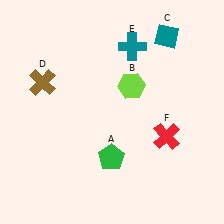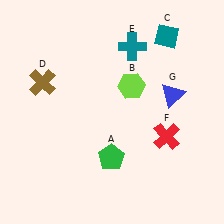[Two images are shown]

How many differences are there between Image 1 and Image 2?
There is 1 difference between the two images.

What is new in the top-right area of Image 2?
A blue triangle (G) was added in the top-right area of Image 2.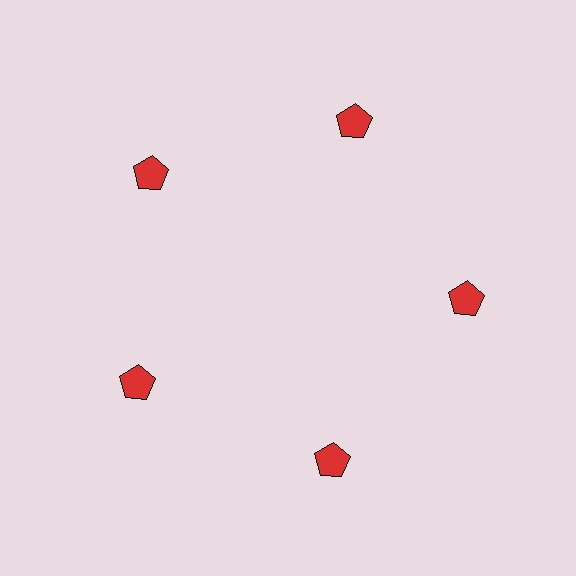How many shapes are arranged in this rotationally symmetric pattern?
There are 5 shapes, arranged in 5 groups of 1.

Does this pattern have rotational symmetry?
Yes, this pattern has 5-fold rotational symmetry. It looks the same after rotating 72 degrees around the center.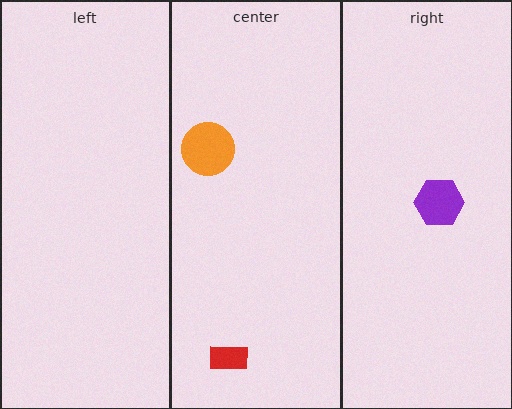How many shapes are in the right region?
1.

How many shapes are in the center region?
2.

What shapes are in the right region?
The purple hexagon.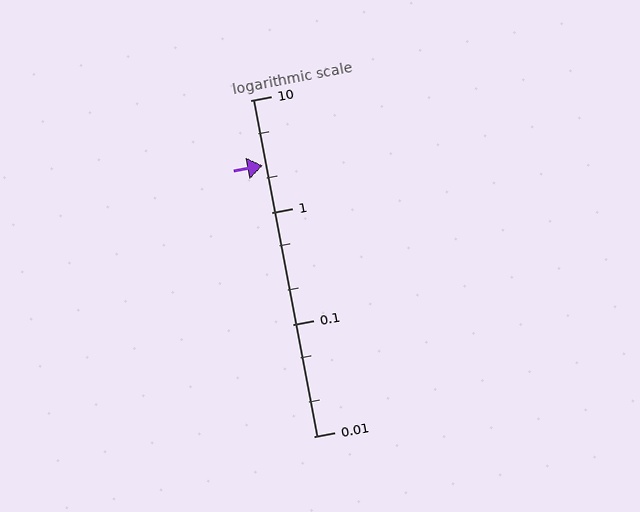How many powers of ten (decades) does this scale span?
The scale spans 3 decades, from 0.01 to 10.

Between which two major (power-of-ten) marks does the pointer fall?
The pointer is between 1 and 10.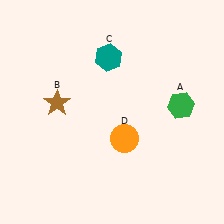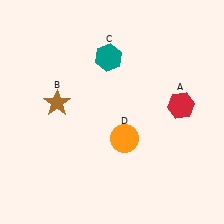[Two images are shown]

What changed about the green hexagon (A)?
In Image 1, A is green. In Image 2, it changed to red.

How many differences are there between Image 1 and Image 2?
There is 1 difference between the two images.